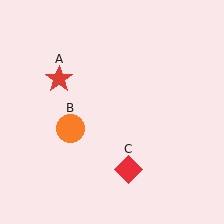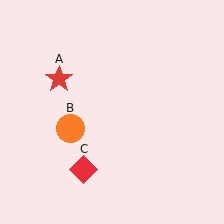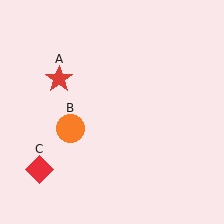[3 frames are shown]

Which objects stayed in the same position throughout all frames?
Red star (object A) and orange circle (object B) remained stationary.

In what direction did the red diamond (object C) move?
The red diamond (object C) moved left.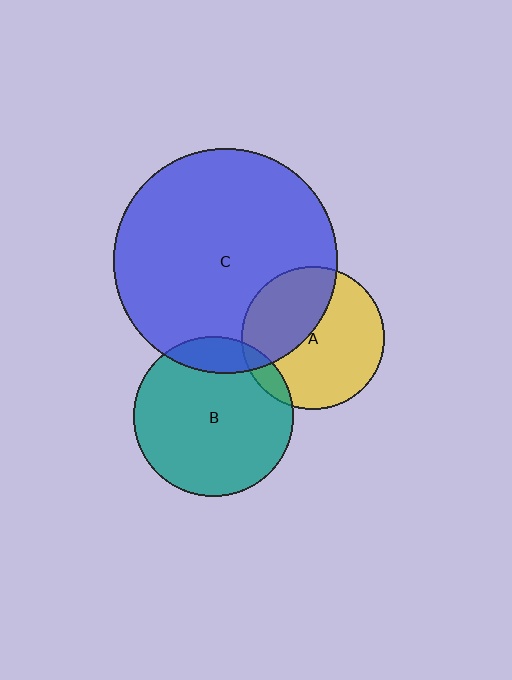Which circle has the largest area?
Circle C (blue).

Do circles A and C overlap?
Yes.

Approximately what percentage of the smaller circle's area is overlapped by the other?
Approximately 40%.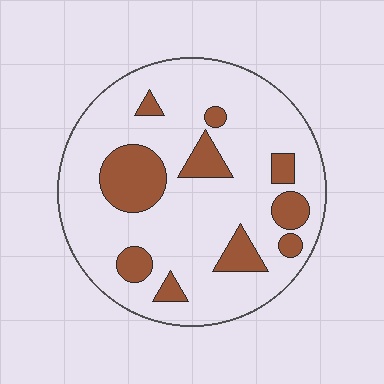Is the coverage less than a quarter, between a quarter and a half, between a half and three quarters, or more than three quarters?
Less than a quarter.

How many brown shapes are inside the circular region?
10.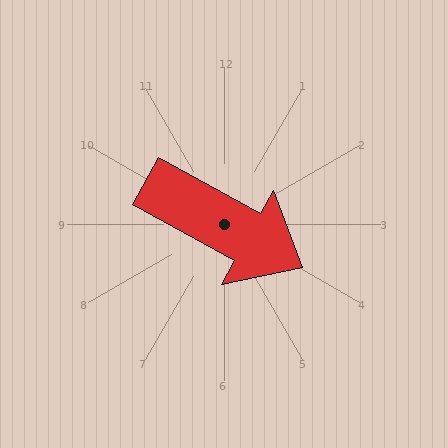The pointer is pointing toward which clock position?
Roughly 4 o'clock.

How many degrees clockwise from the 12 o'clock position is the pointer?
Approximately 119 degrees.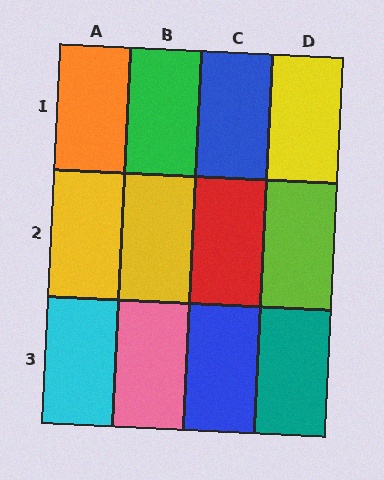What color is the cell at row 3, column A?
Cyan.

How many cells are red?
1 cell is red.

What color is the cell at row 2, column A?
Yellow.